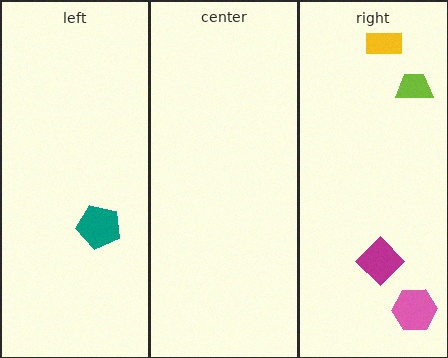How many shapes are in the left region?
1.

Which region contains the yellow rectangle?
The right region.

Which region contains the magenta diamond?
The right region.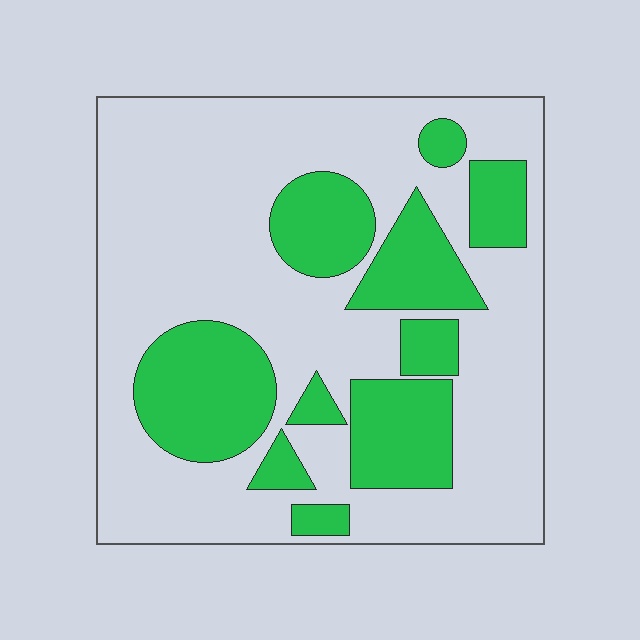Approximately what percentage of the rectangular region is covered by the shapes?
Approximately 30%.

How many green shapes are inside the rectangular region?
10.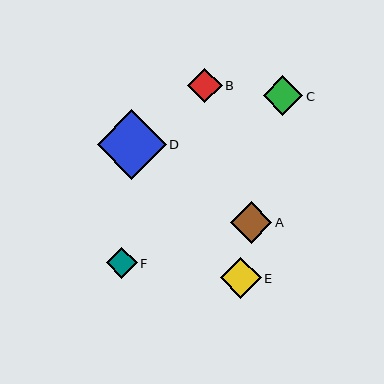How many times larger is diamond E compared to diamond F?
Diamond E is approximately 1.3 times the size of diamond F.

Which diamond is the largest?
Diamond D is the largest with a size of approximately 69 pixels.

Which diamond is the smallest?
Diamond F is the smallest with a size of approximately 31 pixels.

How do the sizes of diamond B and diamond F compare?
Diamond B and diamond F are approximately the same size.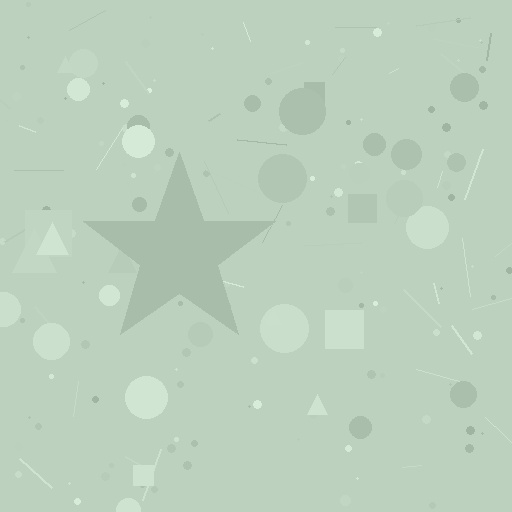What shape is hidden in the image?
A star is hidden in the image.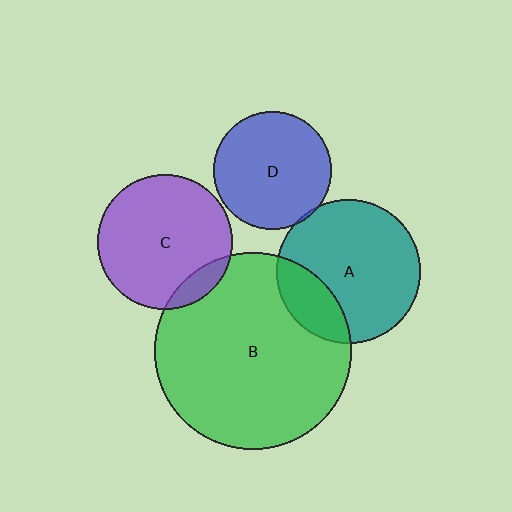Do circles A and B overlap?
Yes.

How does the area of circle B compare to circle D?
Approximately 2.8 times.